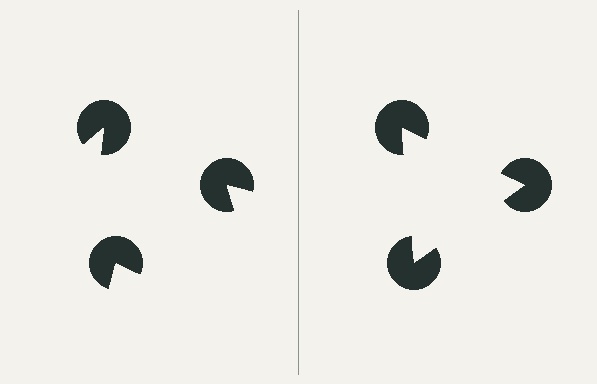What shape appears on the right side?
An illusory triangle.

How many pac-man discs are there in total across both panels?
6 — 3 on each side.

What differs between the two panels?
The pac-man discs are positioned identically on both sides; only the wedge orientations differ. On the right they align to a triangle; on the left they are misaligned.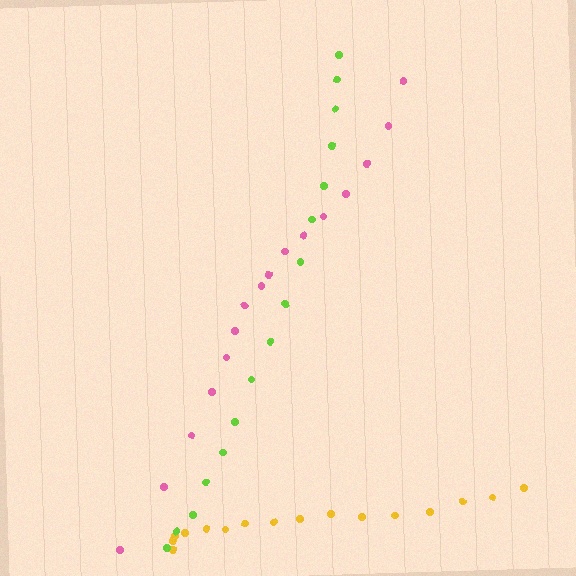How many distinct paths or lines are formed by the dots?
There are 3 distinct paths.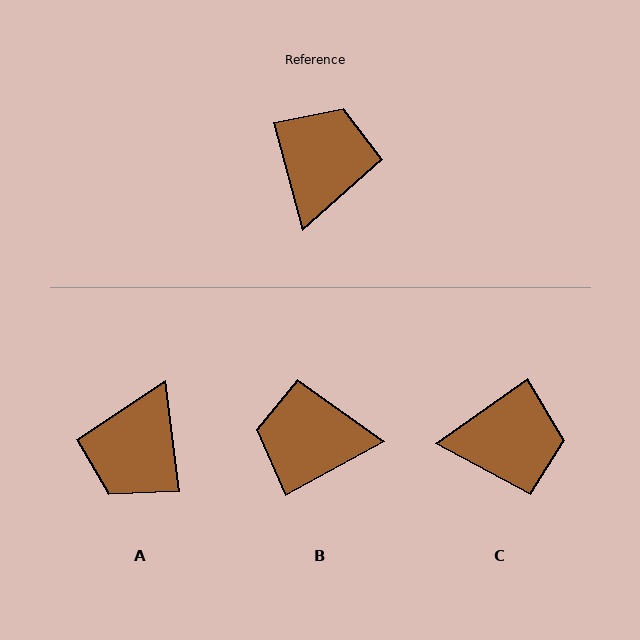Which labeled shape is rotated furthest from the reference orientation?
A, about 172 degrees away.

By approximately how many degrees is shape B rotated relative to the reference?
Approximately 103 degrees counter-clockwise.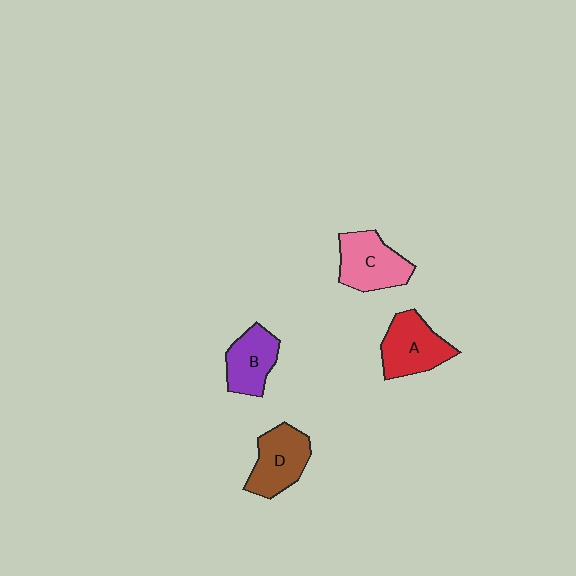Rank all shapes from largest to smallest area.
From largest to smallest: C (pink), A (red), D (brown), B (purple).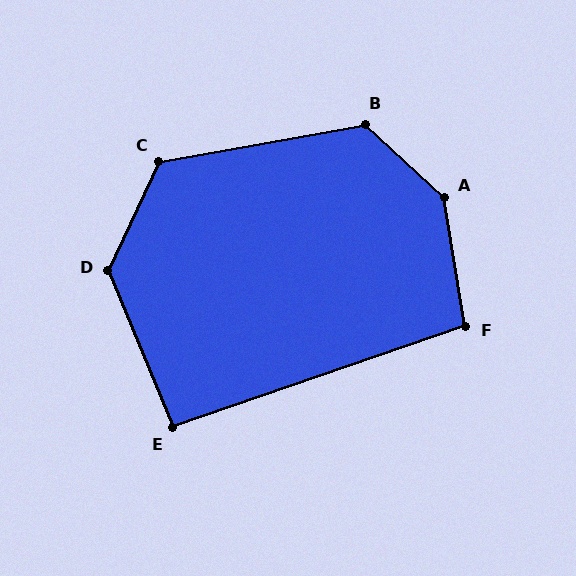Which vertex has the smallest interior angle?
E, at approximately 93 degrees.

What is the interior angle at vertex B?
Approximately 127 degrees (obtuse).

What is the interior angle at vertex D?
Approximately 133 degrees (obtuse).